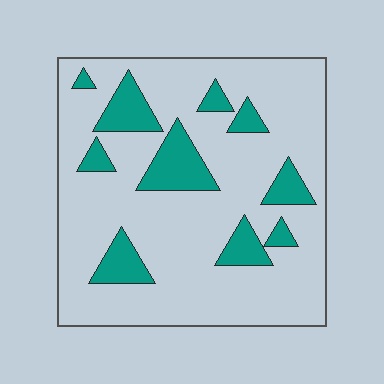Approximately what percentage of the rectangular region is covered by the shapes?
Approximately 20%.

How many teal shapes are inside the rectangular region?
10.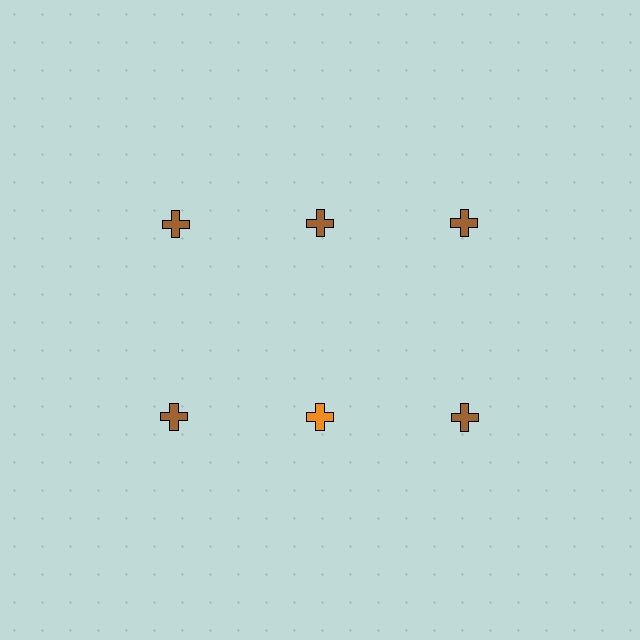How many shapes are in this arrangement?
There are 6 shapes arranged in a grid pattern.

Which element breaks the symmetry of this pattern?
The orange cross in the second row, second from left column breaks the symmetry. All other shapes are brown crosses.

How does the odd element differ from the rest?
It has a different color: orange instead of brown.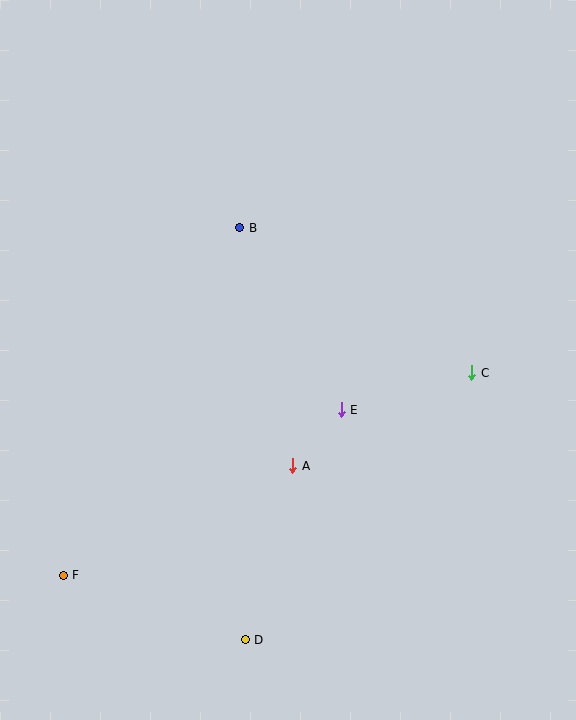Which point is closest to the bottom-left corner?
Point F is closest to the bottom-left corner.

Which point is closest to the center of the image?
Point E at (341, 410) is closest to the center.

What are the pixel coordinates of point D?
Point D is at (245, 640).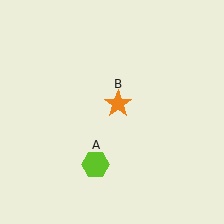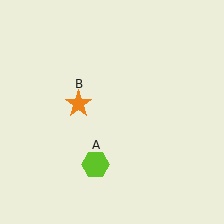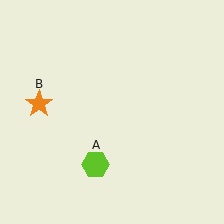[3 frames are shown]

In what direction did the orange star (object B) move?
The orange star (object B) moved left.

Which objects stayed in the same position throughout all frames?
Lime hexagon (object A) remained stationary.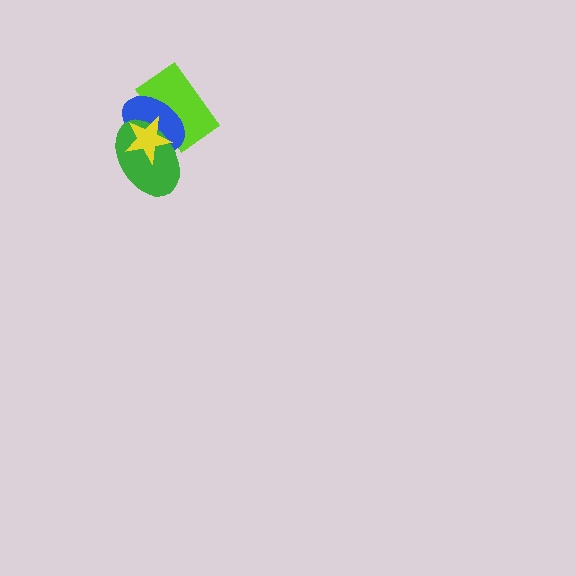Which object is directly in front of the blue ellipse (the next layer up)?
The green ellipse is directly in front of the blue ellipse.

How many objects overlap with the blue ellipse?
3 objects overlap with the blue ellipse.